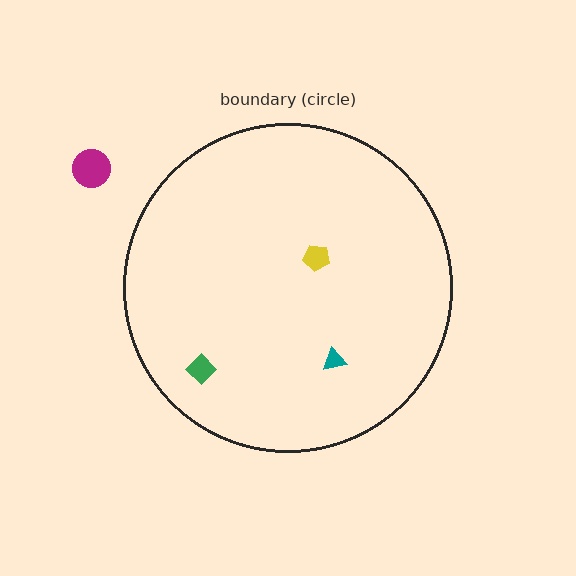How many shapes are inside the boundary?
3 inside, 1 outside.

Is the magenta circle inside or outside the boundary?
Outside.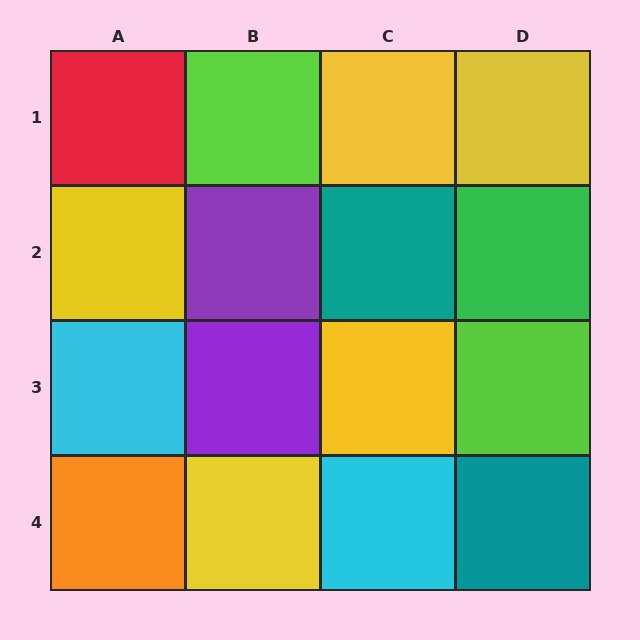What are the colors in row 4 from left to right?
Orange, yellow, cyan, teal.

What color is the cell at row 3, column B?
Purple.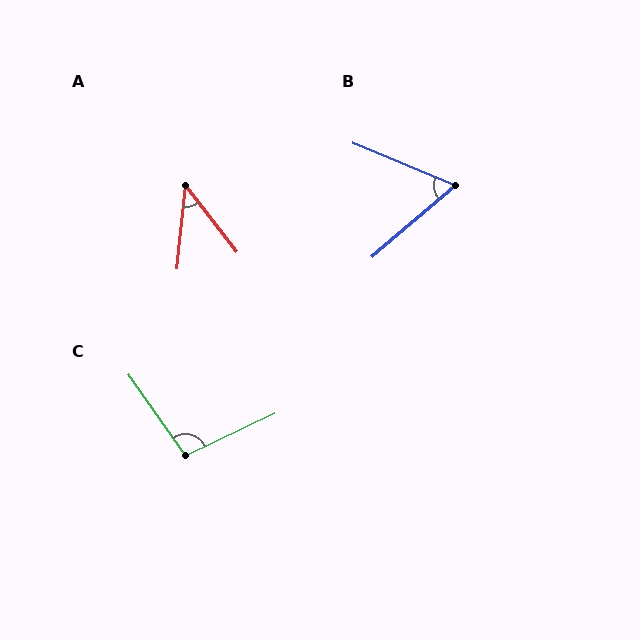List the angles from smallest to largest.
A (44°), B (63°), C (100°).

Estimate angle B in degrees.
Approximately 63 degrees.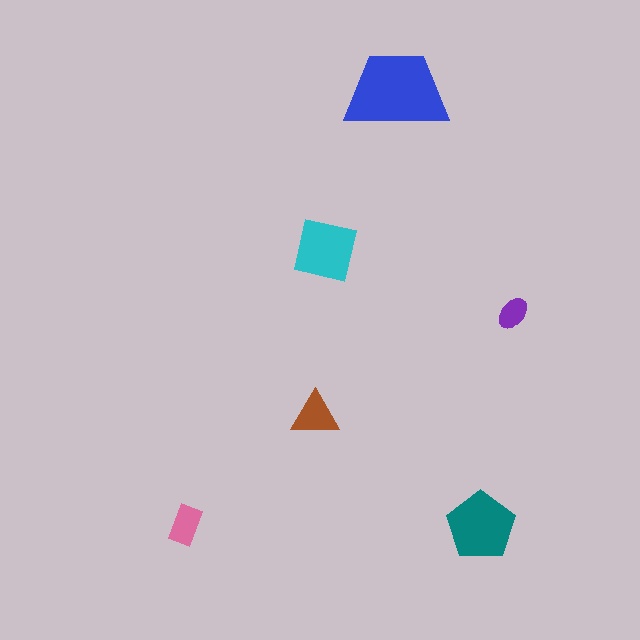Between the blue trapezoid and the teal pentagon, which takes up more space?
The blue trapezoid.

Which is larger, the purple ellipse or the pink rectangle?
The pink rectangle.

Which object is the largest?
The blue trapezoid.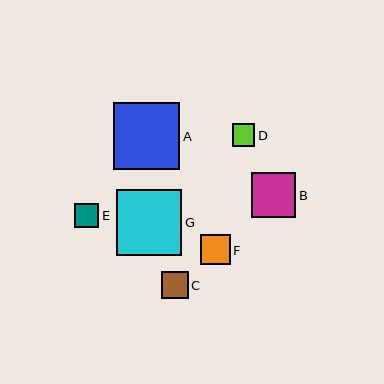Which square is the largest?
Square A is the largest with a size of approximately 66 pixels.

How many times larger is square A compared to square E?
Square A is approximately 2.8 times the size of square E.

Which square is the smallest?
Square D is the smallest with a size of approximately 22 pixels.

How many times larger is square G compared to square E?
Square G is approximately 2.7 times the size of square E.